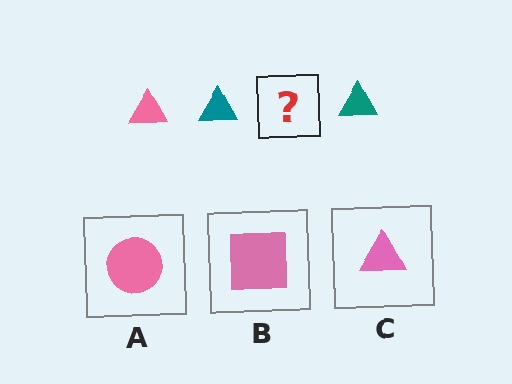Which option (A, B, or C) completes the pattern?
C.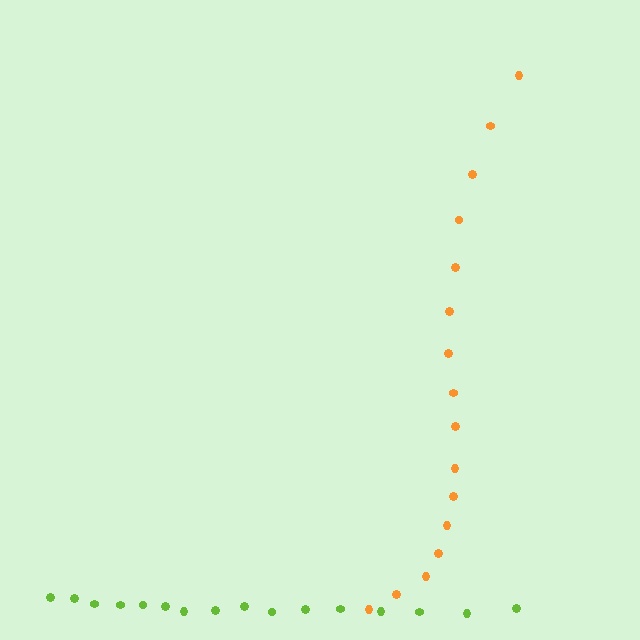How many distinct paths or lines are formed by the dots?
There are 2 distinct paths.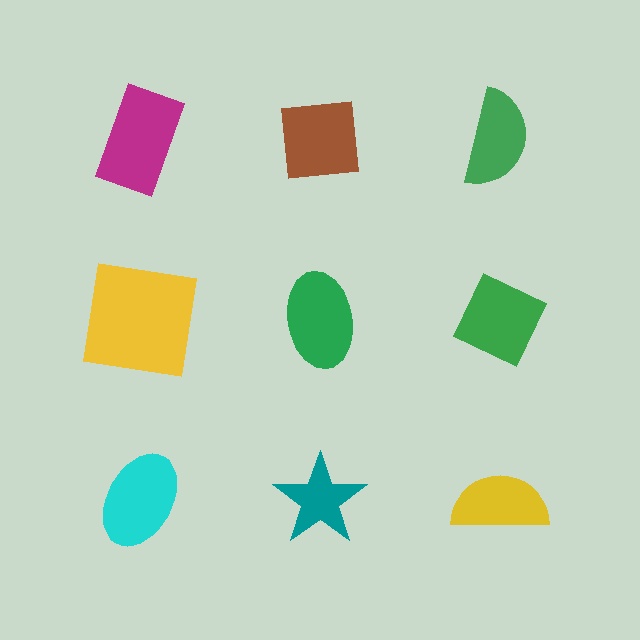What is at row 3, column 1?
A cyan ellipse.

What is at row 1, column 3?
A green semicircle.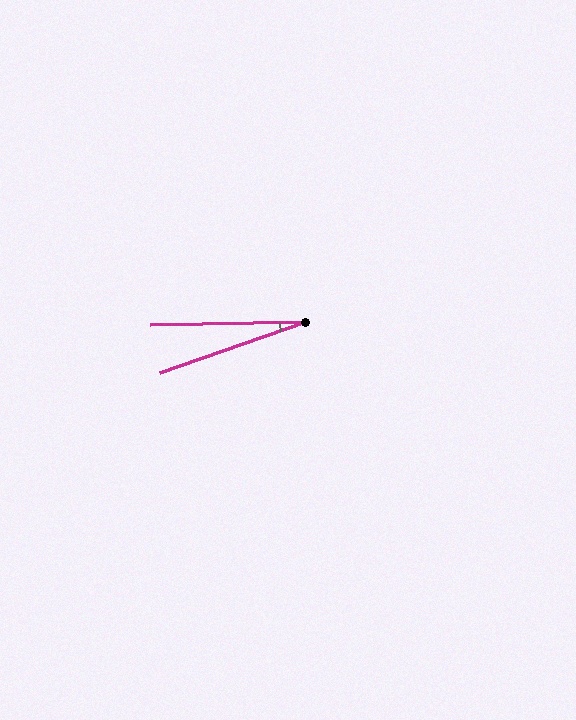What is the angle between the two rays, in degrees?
Approximately 18 degrees.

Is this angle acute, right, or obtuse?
It is acute.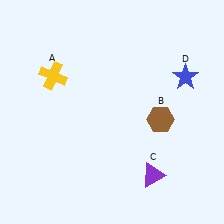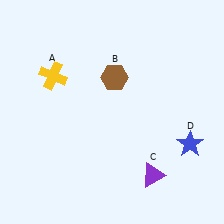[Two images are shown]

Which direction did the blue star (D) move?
The blue star (D) moved down.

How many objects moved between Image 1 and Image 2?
2 objects moved between the two images.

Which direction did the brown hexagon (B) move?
The brown hexagon (B) moved left.